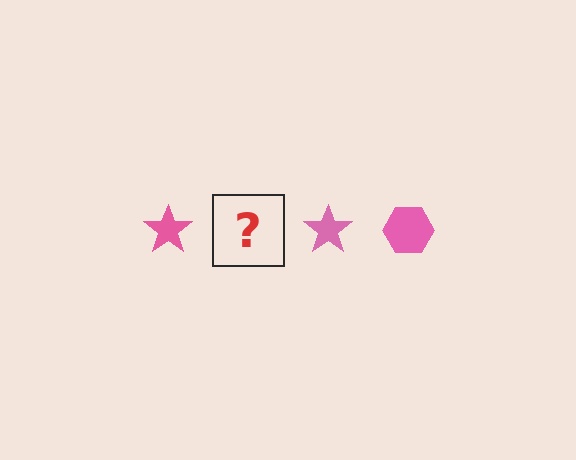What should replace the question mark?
The question mark should be replaced with a pink hexagon.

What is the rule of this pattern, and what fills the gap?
The rule is that the pattern cycles through star, hexagon shapes in pink. The gap should be filled with a pink hexagon.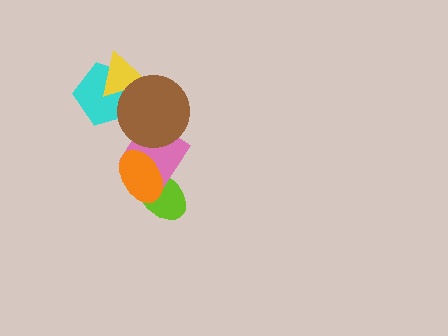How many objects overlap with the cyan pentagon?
2 objects overlap with the cyan pentagon.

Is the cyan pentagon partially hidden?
Yes, it is partially covered by another shape.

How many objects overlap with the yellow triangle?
2 objects overlap with the yellow triangle.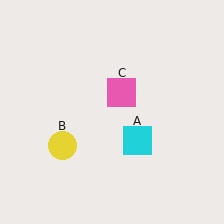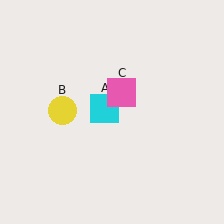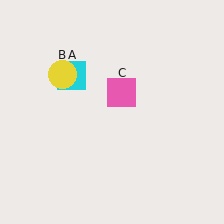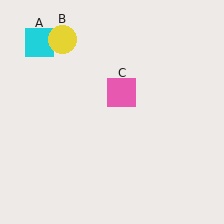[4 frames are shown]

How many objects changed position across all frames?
2 objects changed position: cyan square (object A), yellow circle (object B).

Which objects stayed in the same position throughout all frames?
Pink square (object C) remained stationary.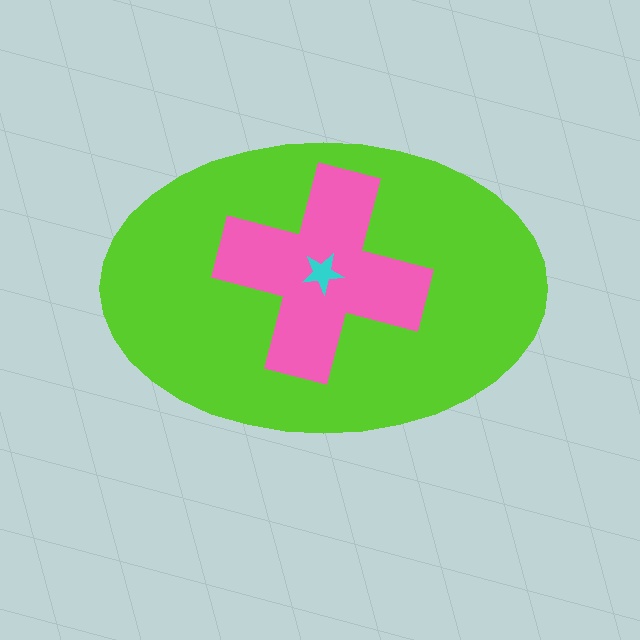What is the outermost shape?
The lime ellipse.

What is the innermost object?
The cyan star.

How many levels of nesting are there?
3.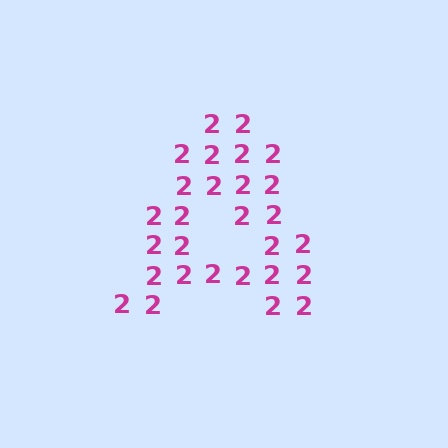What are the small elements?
The small elements are digit 2's.